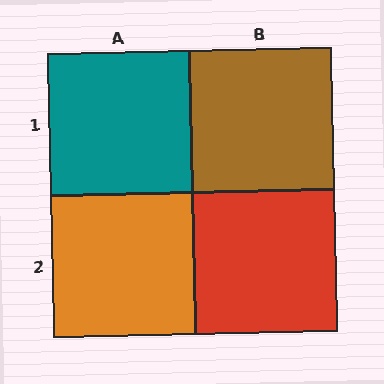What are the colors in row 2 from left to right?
Orange, red.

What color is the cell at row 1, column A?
Teal.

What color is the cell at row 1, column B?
Brown.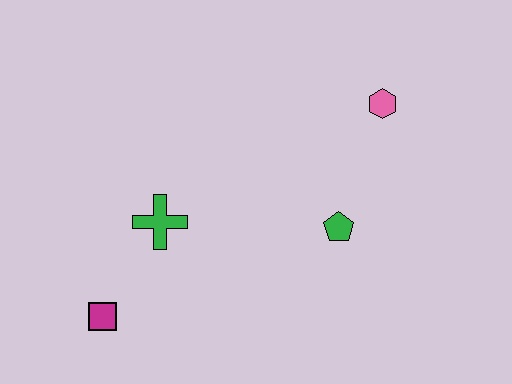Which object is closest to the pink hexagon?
The green pentagon is closest to the pink hexagon.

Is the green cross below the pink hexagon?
Yes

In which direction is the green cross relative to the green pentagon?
The green cross is to the left of the green pentagon.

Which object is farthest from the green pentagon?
The magenta square is farthest from the green pentagon.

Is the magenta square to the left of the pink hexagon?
Yes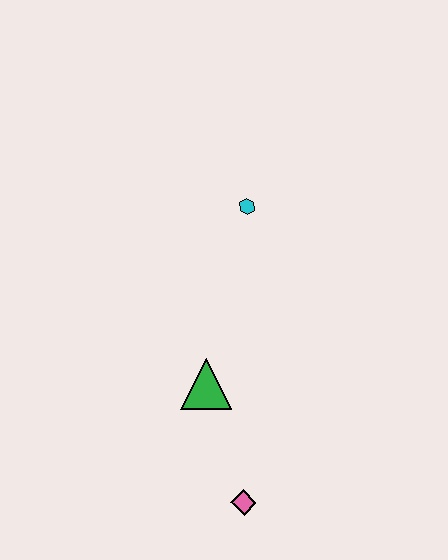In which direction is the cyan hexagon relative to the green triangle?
The cyan hexagon is above the green triangle.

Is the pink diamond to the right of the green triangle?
Yes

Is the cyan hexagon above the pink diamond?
Yes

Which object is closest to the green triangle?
The pink diamond is closest to the green triangle.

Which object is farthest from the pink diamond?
The cyan hexagon is farthest from the pink diamond.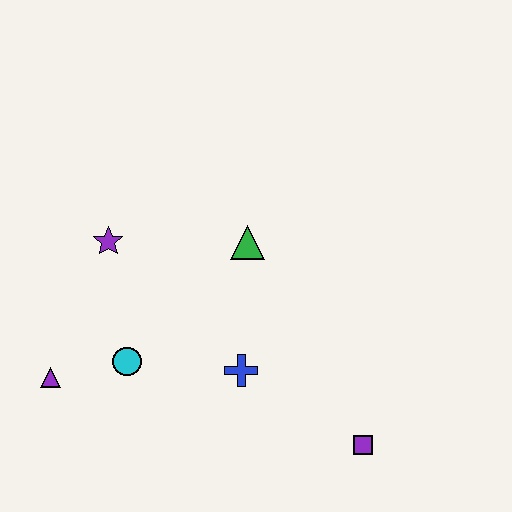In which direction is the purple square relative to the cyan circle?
The purple square is to the right of the cyan circle.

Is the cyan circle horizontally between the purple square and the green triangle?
No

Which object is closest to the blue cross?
The cyan circle is closest to the blue cross.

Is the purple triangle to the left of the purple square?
Yes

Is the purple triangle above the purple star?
No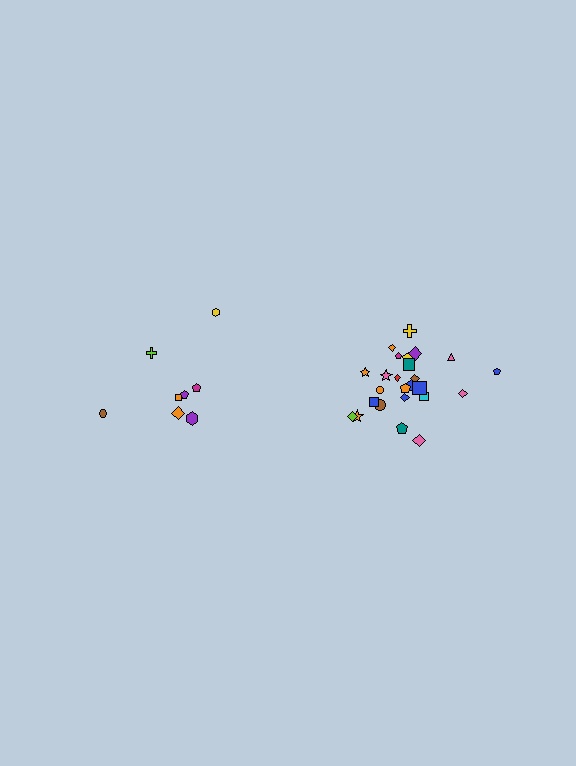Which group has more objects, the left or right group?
The right group.